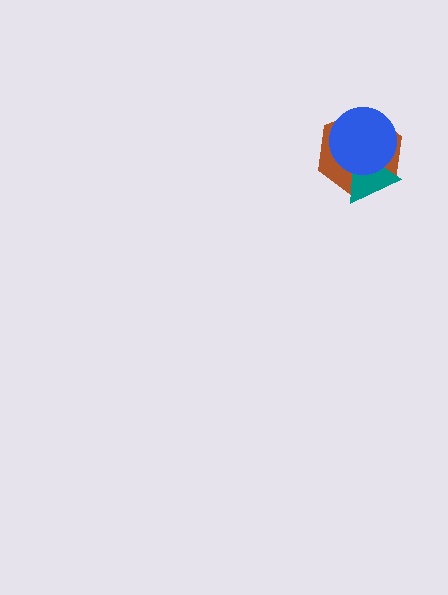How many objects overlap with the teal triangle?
2 objects overlap with the teal triangle.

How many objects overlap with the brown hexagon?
2 objects overlap with the brown hexagon.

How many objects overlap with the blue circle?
2 objects overlap with the blue circle.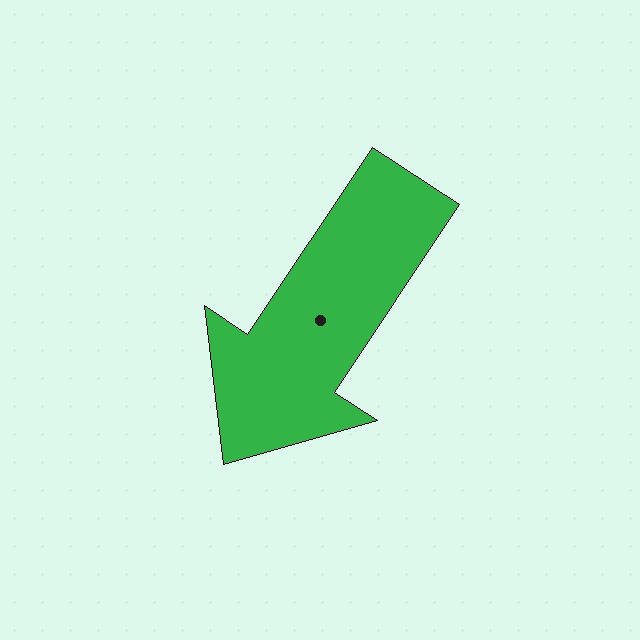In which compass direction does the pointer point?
Southwest.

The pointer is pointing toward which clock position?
Roughly 7 o'clock.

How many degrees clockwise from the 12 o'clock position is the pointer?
Approximately 214 degrees.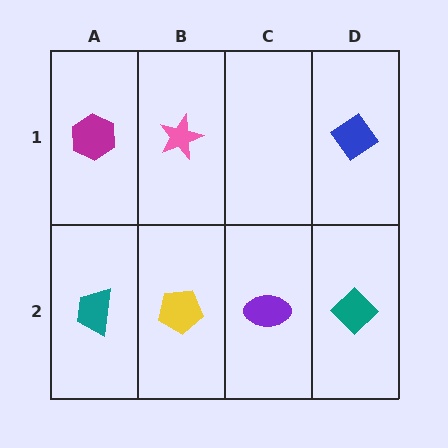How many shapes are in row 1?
3 shapes.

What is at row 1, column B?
A pink star.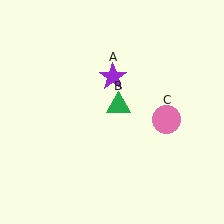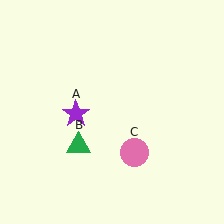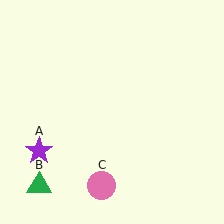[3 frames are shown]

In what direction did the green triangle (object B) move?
The green triangle (object B) moved down and to the left.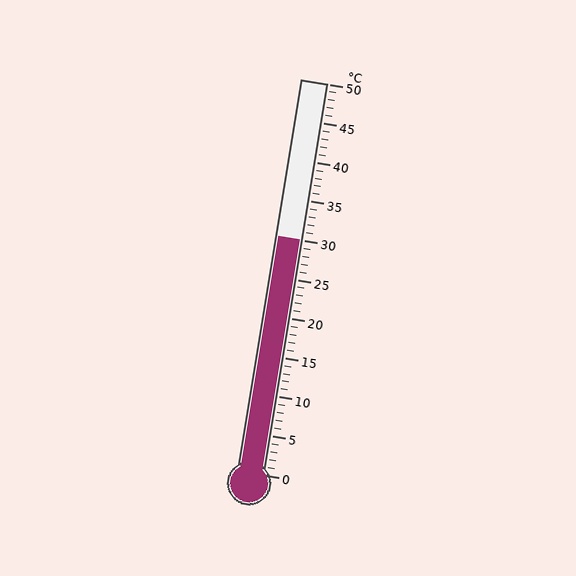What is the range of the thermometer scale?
The thermometer scale ranges from 0°C to 50°C.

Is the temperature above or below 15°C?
The temperature is above 15°C.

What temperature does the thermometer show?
The thermometer shows approximately 30°C.